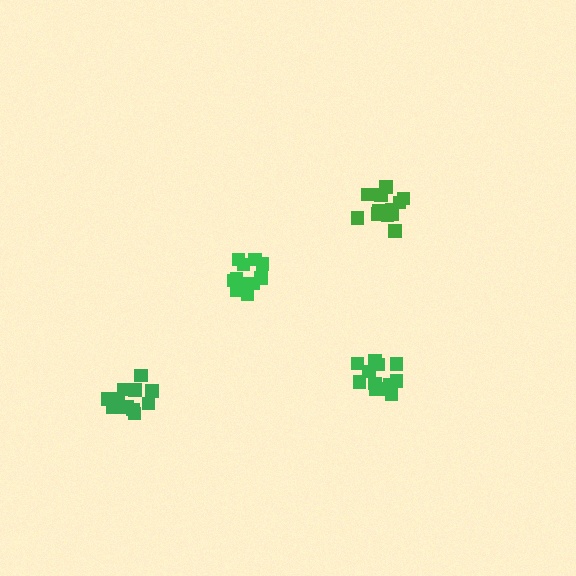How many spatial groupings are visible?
There are 4 spatial groupings.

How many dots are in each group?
Group 1: 11 dots, Group 2: 13 dots, Group 3: 12 dots, Group 4: 12 dots (48 total).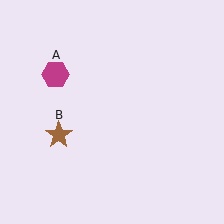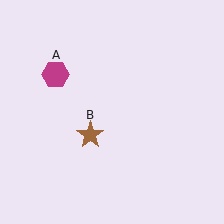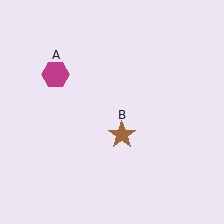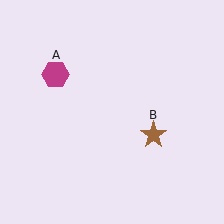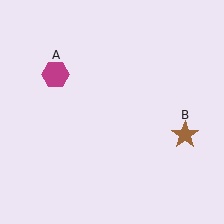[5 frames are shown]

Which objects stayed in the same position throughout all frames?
Magenta hexagon (object A) remained stationary.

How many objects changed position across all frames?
1 object changed position: brown star (object B).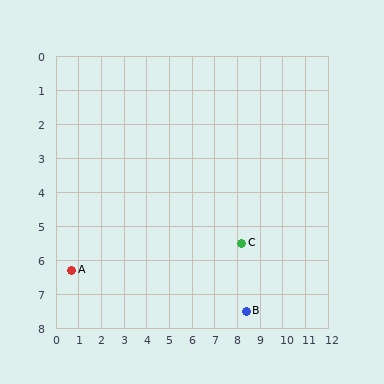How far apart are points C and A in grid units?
Points C and A are about 7.5 grid units apart.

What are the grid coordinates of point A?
Point A is at approximately (0.7, 6.3).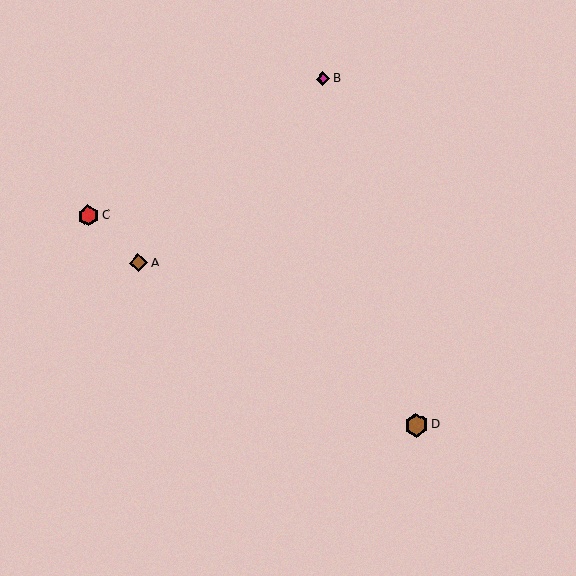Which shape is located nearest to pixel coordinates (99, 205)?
The red hexagon (labeled C) at (88, 216) is nearest to that location.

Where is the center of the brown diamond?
The center of the brown diamond is at (139, 263).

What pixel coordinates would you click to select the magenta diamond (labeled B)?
Click at (323, 79) to select the magenta diamond B.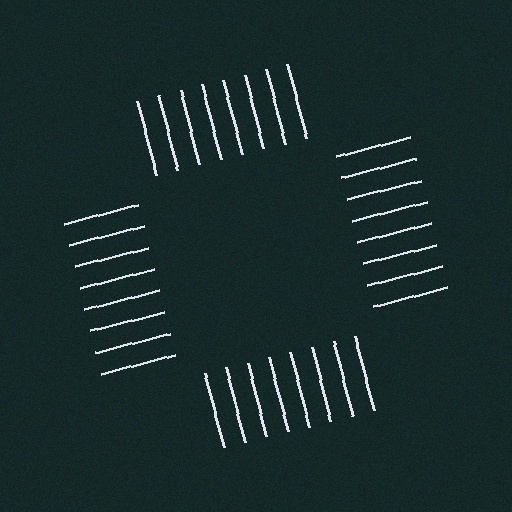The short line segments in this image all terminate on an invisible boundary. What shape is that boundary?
An illusory square — the line segments terminate on its edges but no continuous stroke is drawn.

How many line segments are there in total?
32 — 8 along each of the 4 edges.